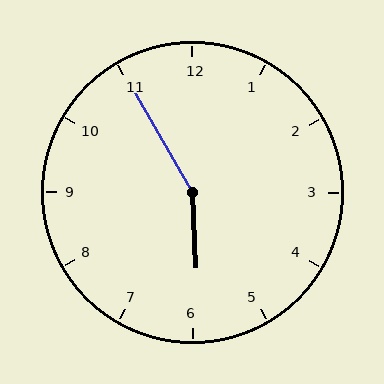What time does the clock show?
5:55.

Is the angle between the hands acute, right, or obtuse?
It is obtuse.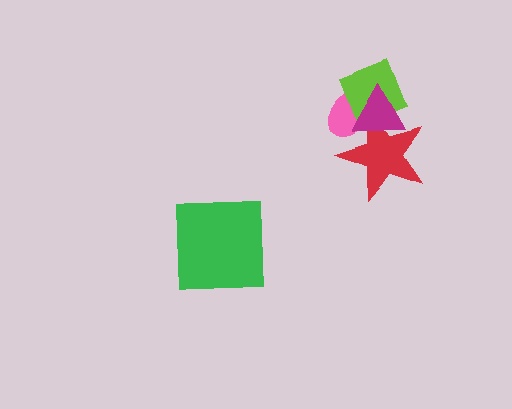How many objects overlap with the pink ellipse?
3 objects overlap with the pink ellipse.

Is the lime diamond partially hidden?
Yes, it is partially covered by another shape.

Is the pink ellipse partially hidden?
Yes, it is partially covered by another shape.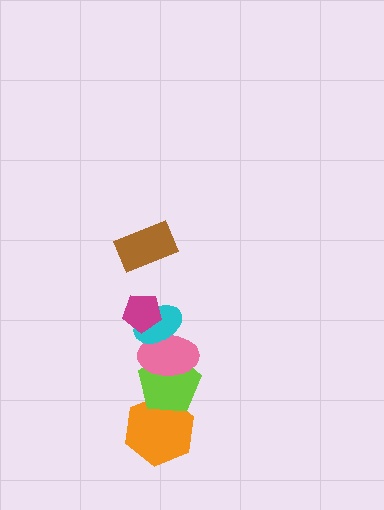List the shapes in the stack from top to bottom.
From top to bottom: the brown rectangle, the magenta pentagon, the cyan ellipse, the pink ellipse, the lime pentagon, the orange hexagon.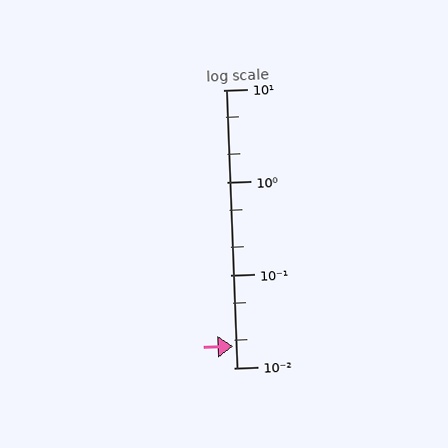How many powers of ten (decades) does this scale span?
The scale spans 3 decades, from 0.01 to 10.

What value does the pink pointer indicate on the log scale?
The pointer indicates approximately 0.017.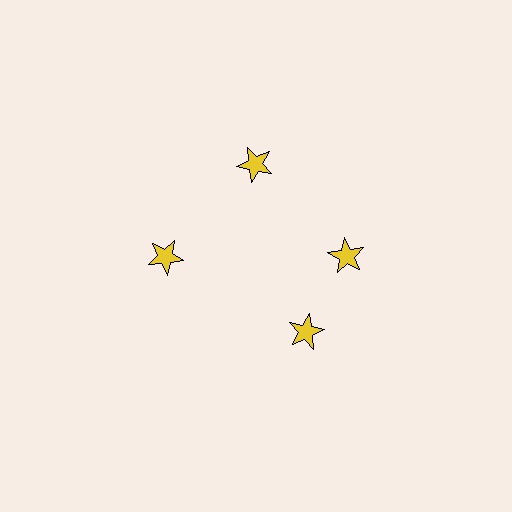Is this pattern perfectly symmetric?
No. The 4 yellow stars are arranged in a ring, but one element near the 6 o'clock position is rotated out of alignment along the ring, breaking the 4-fold rotational symmetry.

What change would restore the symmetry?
The symmetry would be restored by rotating it back into even spacing with its neighbors so that all 4 stars sit at equal angles and equal distance from the center.